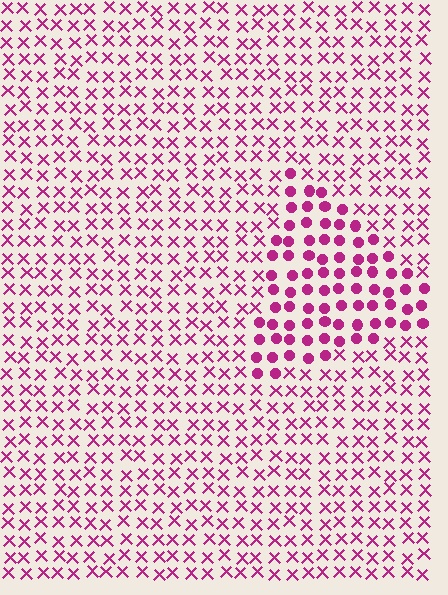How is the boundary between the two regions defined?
The boundary is defined by a change in element shape: circles inside vs. X marks outside. All elements share the same color and spacing.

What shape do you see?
I see a triangle.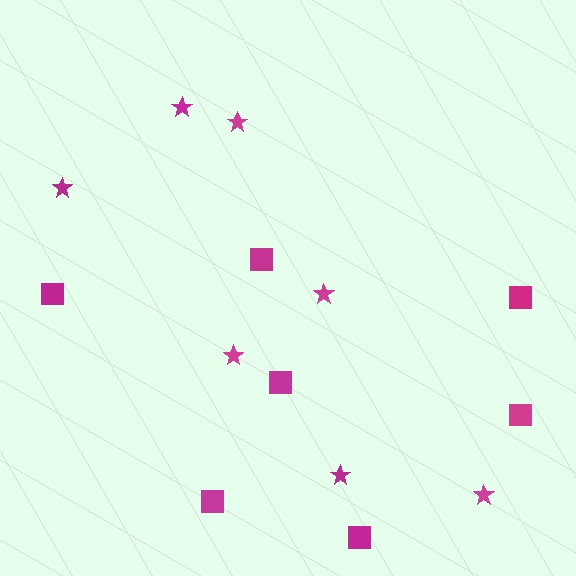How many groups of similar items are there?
There are 2 groups: one group of stars (7) and one group of squares (7).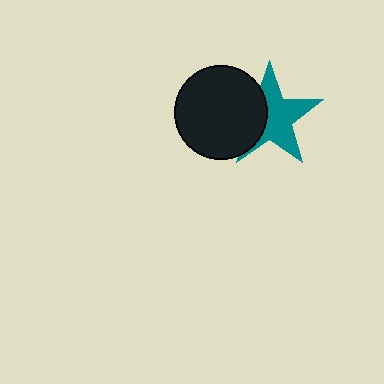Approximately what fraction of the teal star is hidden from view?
Roughly 37% of the teal star is hidden behind the black circle.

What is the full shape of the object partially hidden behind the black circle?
The partially hidden object is a teal star.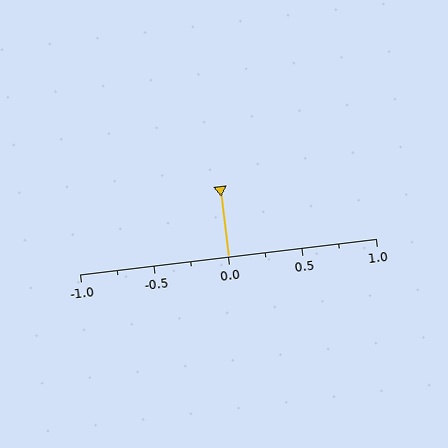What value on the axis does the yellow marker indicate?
The marker indicates approximately 0.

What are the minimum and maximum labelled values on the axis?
The axis runs from -1.0 to 1.0.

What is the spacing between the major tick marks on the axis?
The major ticks are spaced 0.5 apart.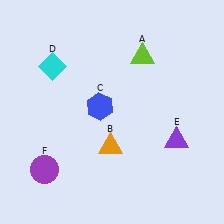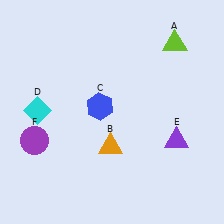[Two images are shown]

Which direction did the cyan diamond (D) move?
The cyan diamond (D) moved down.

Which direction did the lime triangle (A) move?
The lime triangle (A) moved right.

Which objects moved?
The objects that moved are: the lime triangle (A), the cyan diamond (D), the purple circle (F).